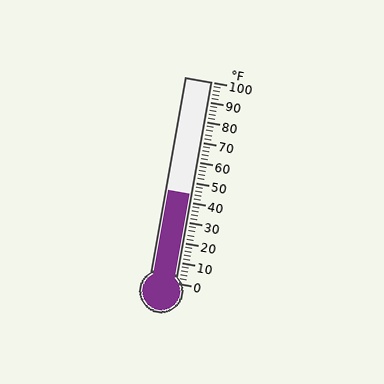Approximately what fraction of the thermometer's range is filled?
The thermometer is filled to approximately 45% of its range.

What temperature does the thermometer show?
The thermometer shows approximately 44°F.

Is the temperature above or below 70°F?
The temperature is below 70°F.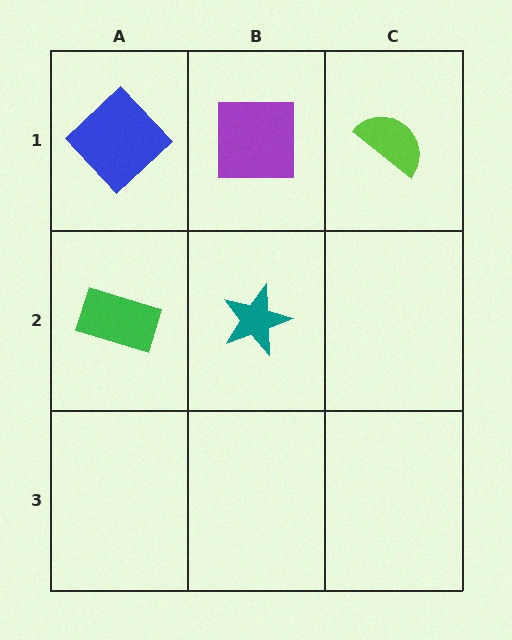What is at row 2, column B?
A teal star.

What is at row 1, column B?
A purple square.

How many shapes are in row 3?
0 shapes.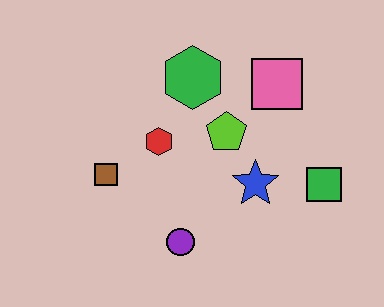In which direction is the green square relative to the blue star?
The green square is to the right of the blue star.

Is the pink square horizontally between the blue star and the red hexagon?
No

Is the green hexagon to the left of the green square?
Yes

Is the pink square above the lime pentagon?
Yes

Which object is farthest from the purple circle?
The pink square is farthest from the purple circle.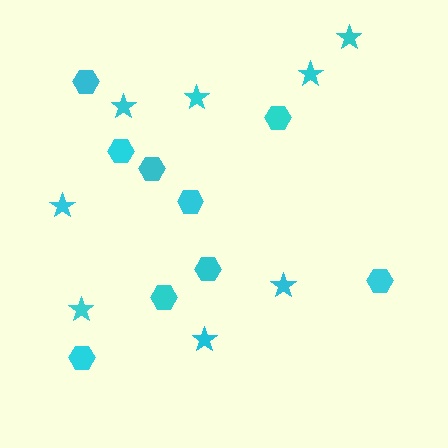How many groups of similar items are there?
There are 2 groups: one group of hexagons (9) and one group of stars (8).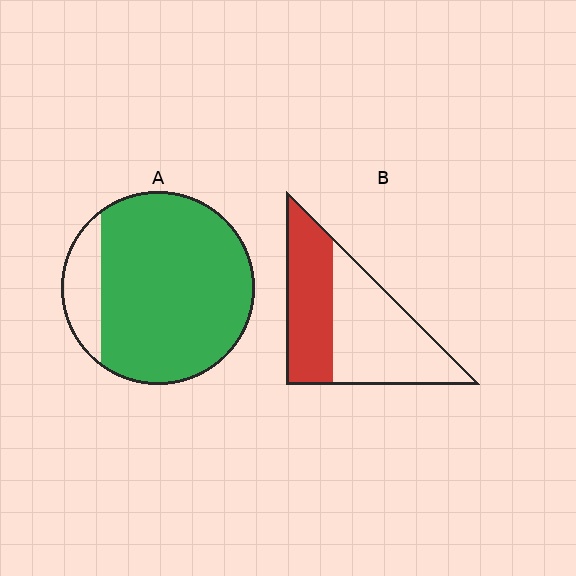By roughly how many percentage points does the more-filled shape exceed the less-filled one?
By roughly 45 percentage points (A over B).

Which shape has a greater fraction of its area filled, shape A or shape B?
Shape A.